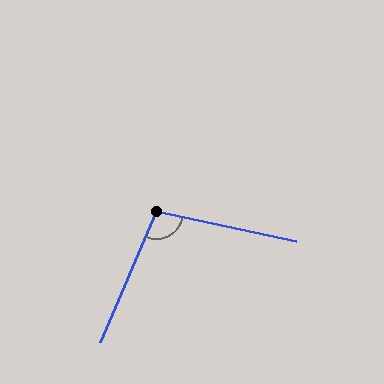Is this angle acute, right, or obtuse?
It is obtuse.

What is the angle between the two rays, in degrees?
Approximately 101 degrees.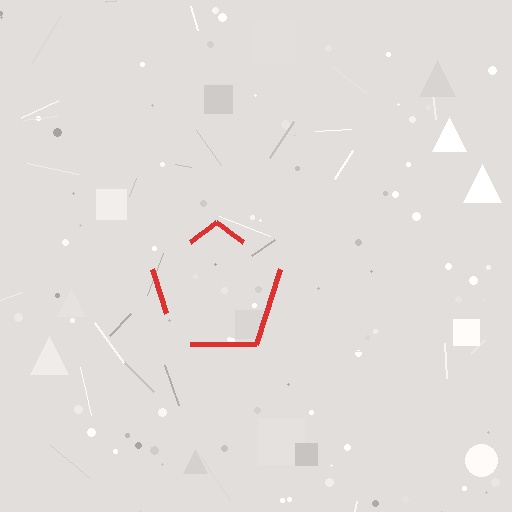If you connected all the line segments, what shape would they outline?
They would outline a pentagon.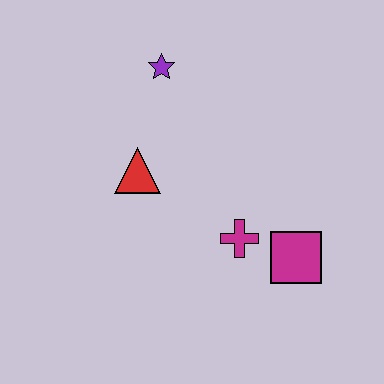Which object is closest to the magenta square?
The magenta cross is closest to the magenta square.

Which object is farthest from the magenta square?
The purple star is farthest from the magenta square.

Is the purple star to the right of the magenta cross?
No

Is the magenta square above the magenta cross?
No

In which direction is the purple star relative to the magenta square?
The purple star is above the magenta square.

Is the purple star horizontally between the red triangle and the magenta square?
Yes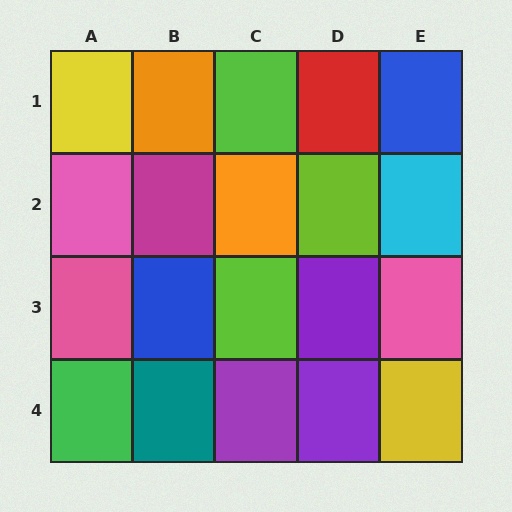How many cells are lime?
3 cells are lime.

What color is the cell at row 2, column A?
Pink.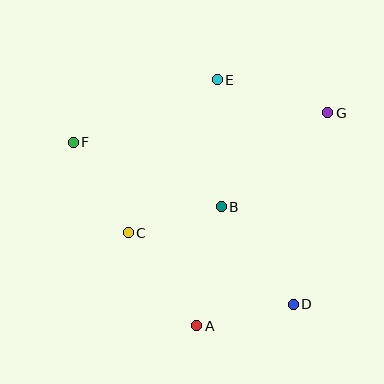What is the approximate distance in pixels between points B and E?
The distance between B and E is approximately 127 pixels.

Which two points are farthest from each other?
Points D and F are farthest from each other.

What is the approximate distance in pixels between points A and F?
The distance between A and F is approximately 221 pixels.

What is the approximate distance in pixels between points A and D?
The distance between A and D is approximately 99 pixels.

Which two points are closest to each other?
Points B and C are closest to each other.